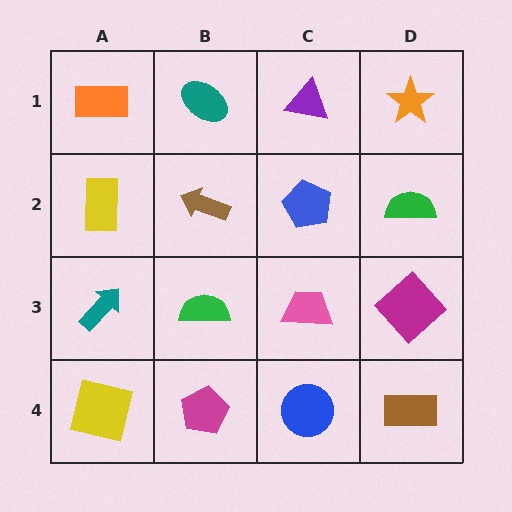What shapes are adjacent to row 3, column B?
A brown arrow (row 2, column B), a magenta pentagon (row 4, column B), a teal arrow (row 3, column A), a pink trapezoid (row 3, column C).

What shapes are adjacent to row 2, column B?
A teal ellipse (row 1, column B), a green semicircle (row 3, column B), a yellow rectangle (row 2, column A), a blue pentagon (row 2, column C).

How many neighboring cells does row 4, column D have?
2.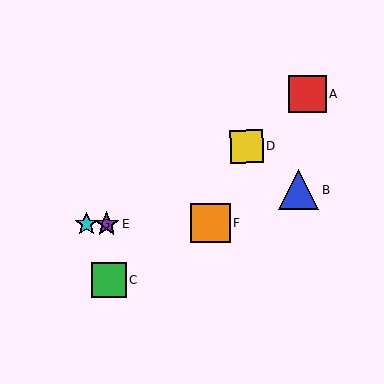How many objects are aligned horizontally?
3 objects (E, F, G) are aligned horizontally.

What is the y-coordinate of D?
Object D is at y≈147.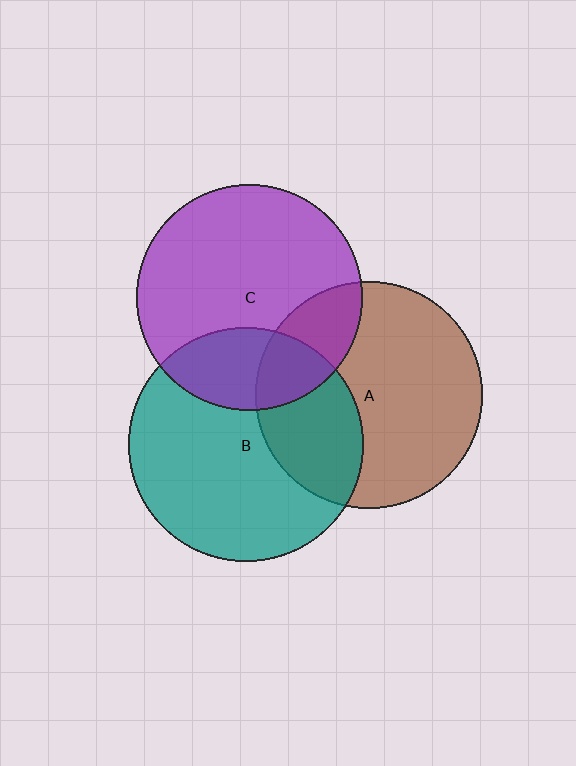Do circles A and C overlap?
Yes.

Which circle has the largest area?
Circle B (teal).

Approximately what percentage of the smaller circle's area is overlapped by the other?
Approximately 20%.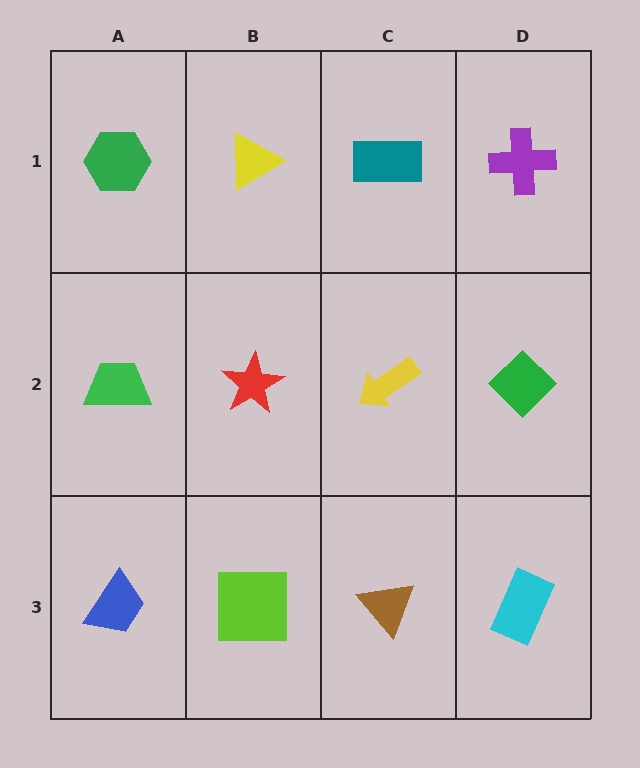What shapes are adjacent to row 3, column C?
A yellow arrow (row 2, column C), a lime square (row 3, column B), a cyan rectangle (row 3, column D).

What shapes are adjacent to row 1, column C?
A yellow arrow (row 2, column C), a yellow triangle (row 1, column B), a purple cross (row 1, column D).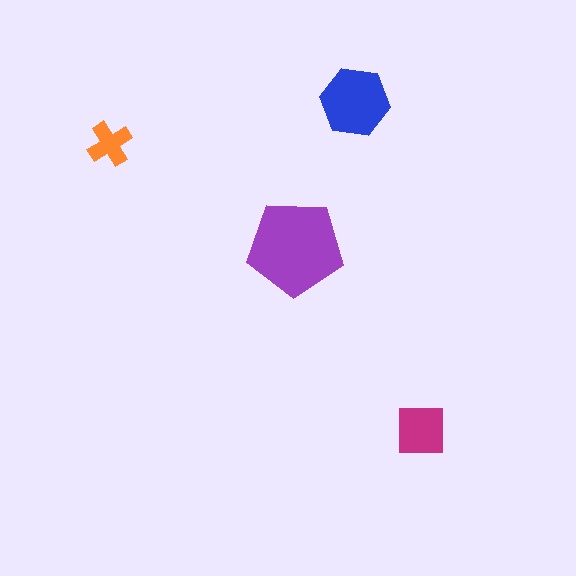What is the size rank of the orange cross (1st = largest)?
4th.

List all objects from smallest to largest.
The orange cross, the magenta square, the blue hexagon, the purple pentagon.